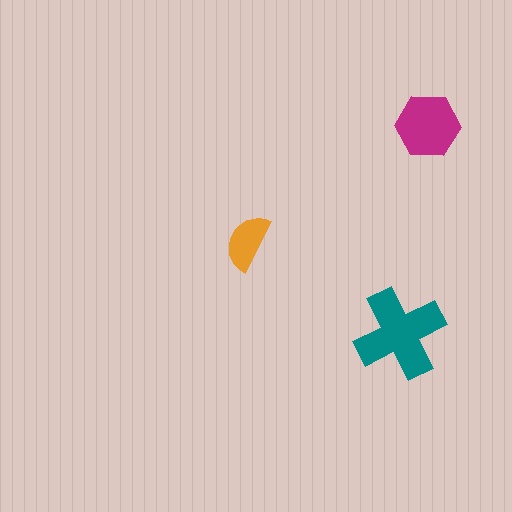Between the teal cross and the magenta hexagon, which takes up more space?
The teal cross.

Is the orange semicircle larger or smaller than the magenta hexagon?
Smaller.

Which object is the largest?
The teal cross.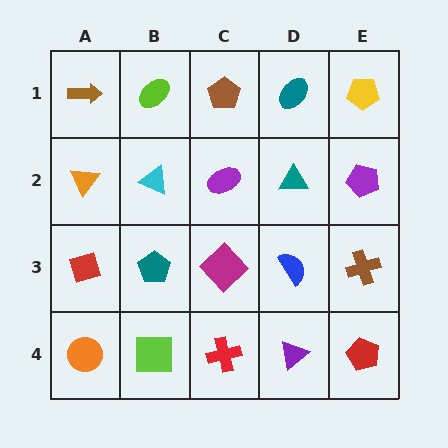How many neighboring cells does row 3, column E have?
3.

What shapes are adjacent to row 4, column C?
A magenta diamond (row 3, column C), a lime square (row 4, column B), a purple triangle (row 4, column D).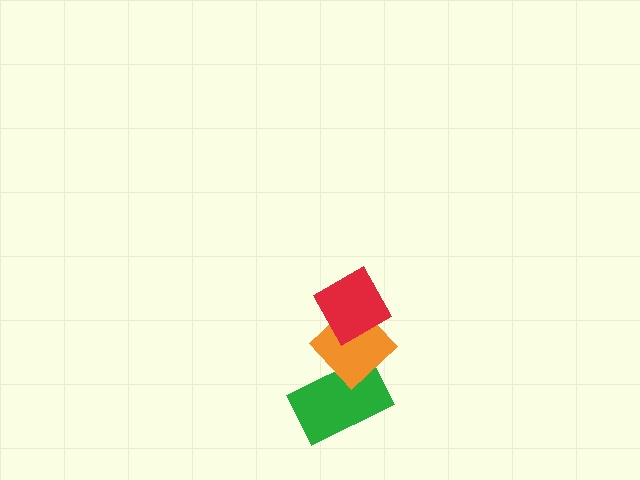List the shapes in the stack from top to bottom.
From top to bottom: the red diamond, the orange diamond, the green rectangle.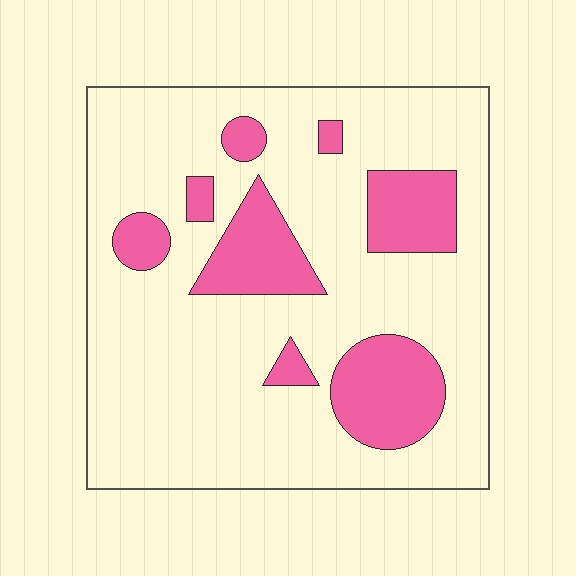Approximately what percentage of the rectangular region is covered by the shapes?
Approximately 20%.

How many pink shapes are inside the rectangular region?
8.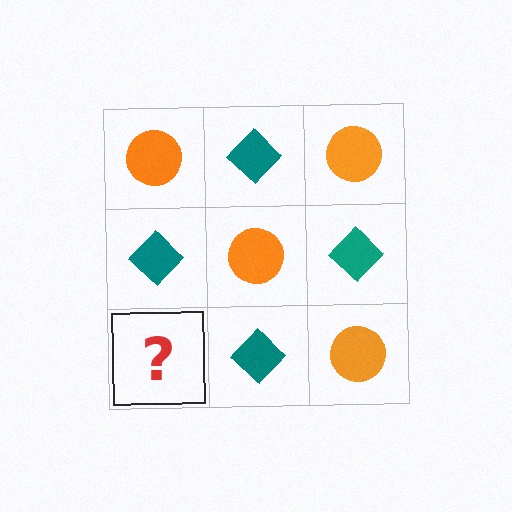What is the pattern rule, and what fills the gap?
The rule is that it alternates orange circle and teal diamond in a checkerboard pattern. The gap should be filled with an orange circle.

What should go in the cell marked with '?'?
The missing cell should contain an orange circle.